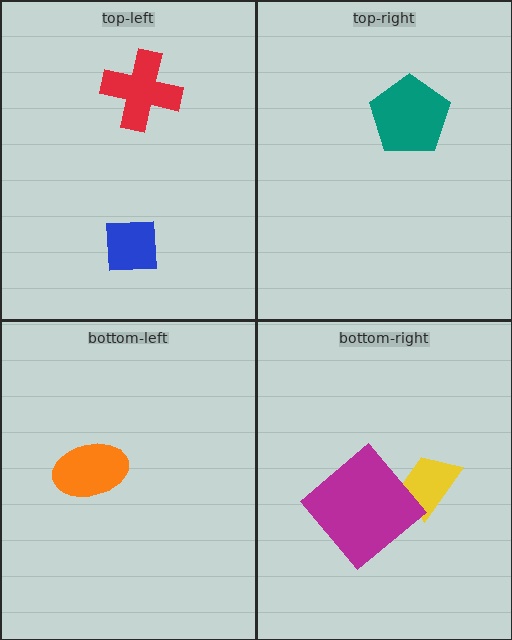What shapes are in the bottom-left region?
The orange ellipse.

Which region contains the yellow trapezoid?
The bottom-right region.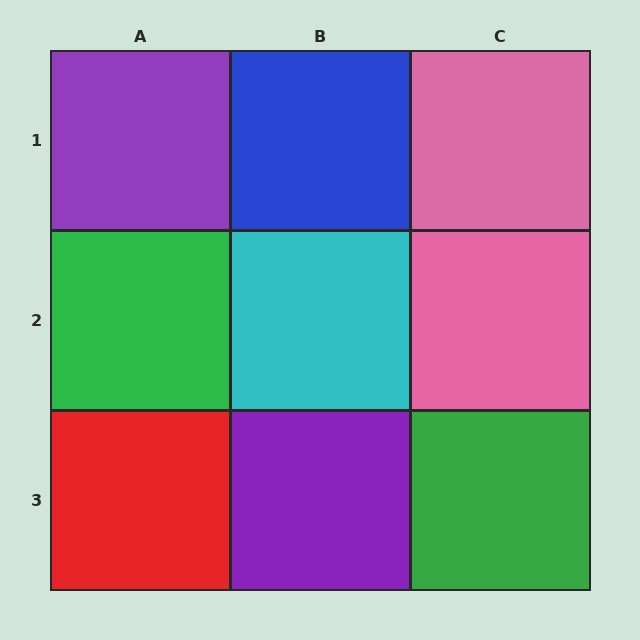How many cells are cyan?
1 cell is cyan.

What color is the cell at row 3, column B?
Purple.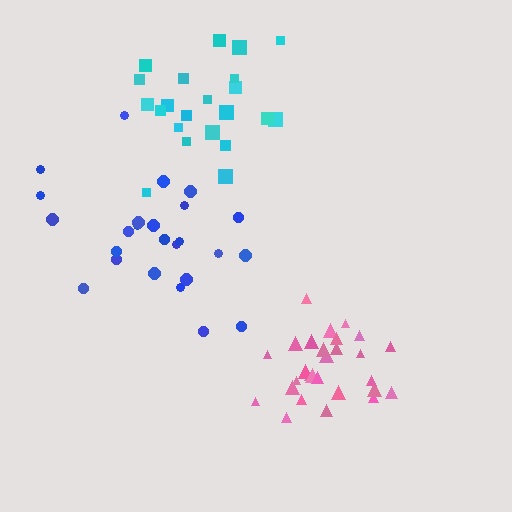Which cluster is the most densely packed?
Pink.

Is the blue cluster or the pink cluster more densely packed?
Pink.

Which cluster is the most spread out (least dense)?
Blue.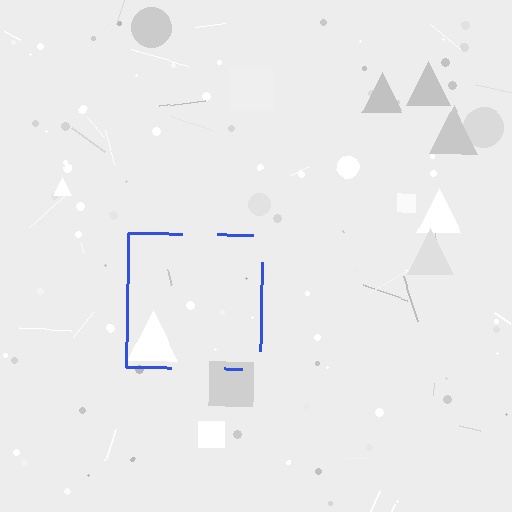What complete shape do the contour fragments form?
The contour fragments form a square.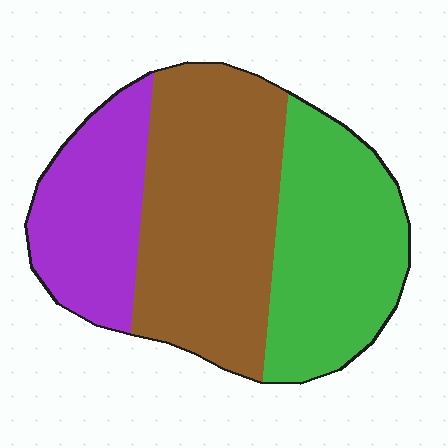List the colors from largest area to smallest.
From largest to smallest: brown, green, purple.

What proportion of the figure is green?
Green takes up between a sixth and a third of the figure.